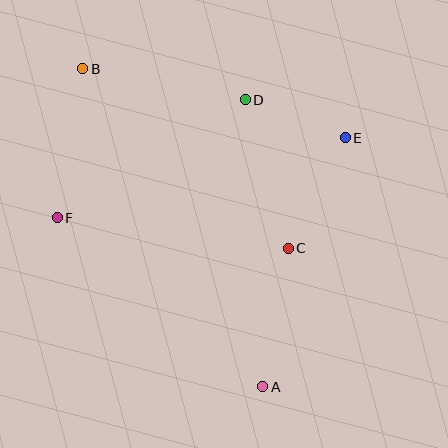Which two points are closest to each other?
Points D and E are closest to each other.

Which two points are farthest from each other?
Points A and B are farthest from each other.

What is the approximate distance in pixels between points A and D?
The distance between A and D is approximately 288 pixels.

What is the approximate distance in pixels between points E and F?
The distance between E and F is approximately 299 pixels.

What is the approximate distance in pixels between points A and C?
The distance between A and C is approximately 141 pixels.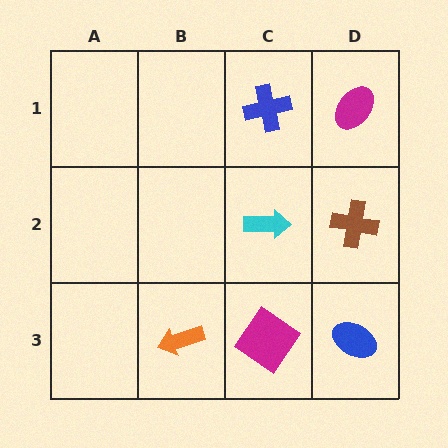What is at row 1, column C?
A blue cross.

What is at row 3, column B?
An orange arrow.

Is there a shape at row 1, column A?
No, that cell is empty.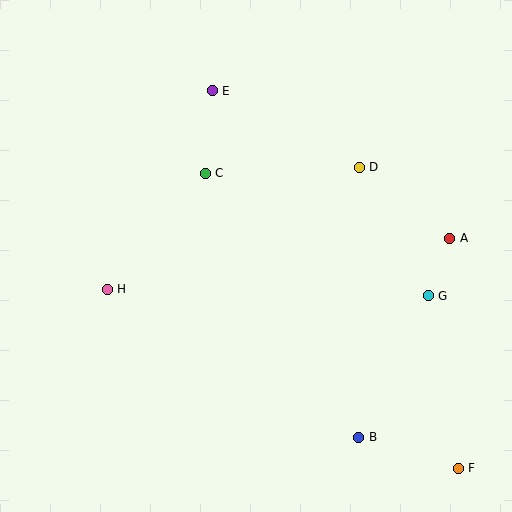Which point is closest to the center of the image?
Point C at (205, 173) is closest to the center.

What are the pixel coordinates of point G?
Point G is at (428, 296).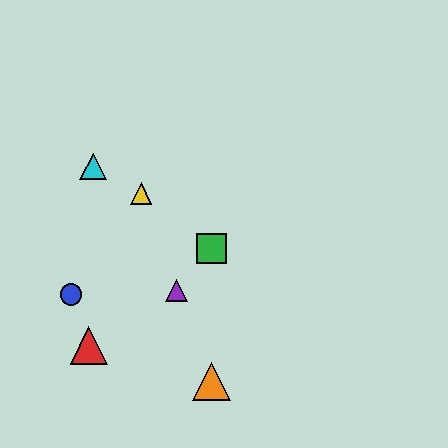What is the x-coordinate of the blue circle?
The blue circle is at x≈71.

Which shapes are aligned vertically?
The green square, the orange triangle are aligned vertically.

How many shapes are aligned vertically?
2 shapes (the green square, the orange triangle) are aligned vertically.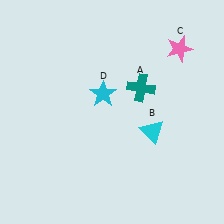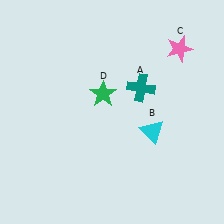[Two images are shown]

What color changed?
The star (D) changed from cyan in Image 1 to green in Image 2.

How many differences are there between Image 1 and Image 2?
There is 1 difference between the two images.